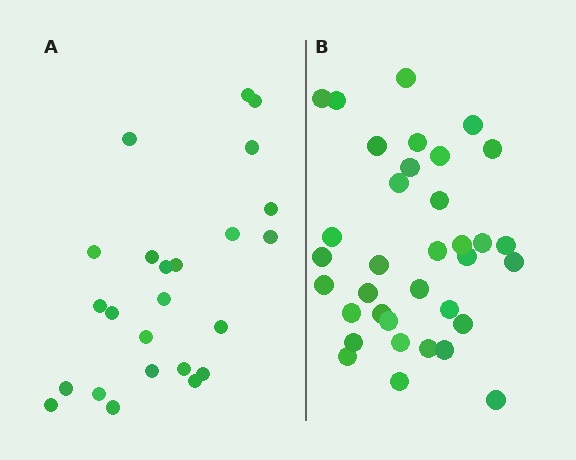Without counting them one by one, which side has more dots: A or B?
Region B (the right region) has more dots.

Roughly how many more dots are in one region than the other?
Region B has roughly 12 or so more dots than region A.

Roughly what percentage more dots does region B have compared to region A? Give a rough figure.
About 45% more.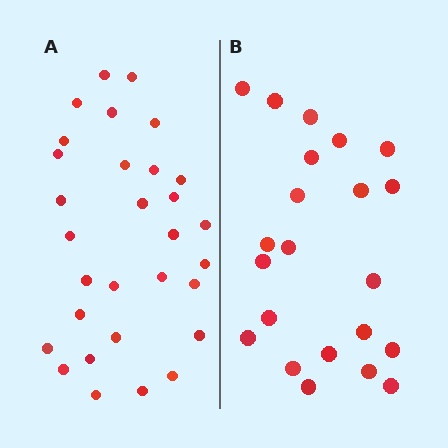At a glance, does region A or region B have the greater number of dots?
Region A (the left region) has more dots.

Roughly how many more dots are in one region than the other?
Region A has roughly 8 or so more dots than region B.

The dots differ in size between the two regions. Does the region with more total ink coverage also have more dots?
No. Region B has more total ink coverage because its dots are larger, but region A actually contains more individual dots. Total area can be misleading — the number of items is what matters here.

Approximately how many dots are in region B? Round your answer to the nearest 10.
About 20 dots. (The exact count is 22, which rounds to 20.)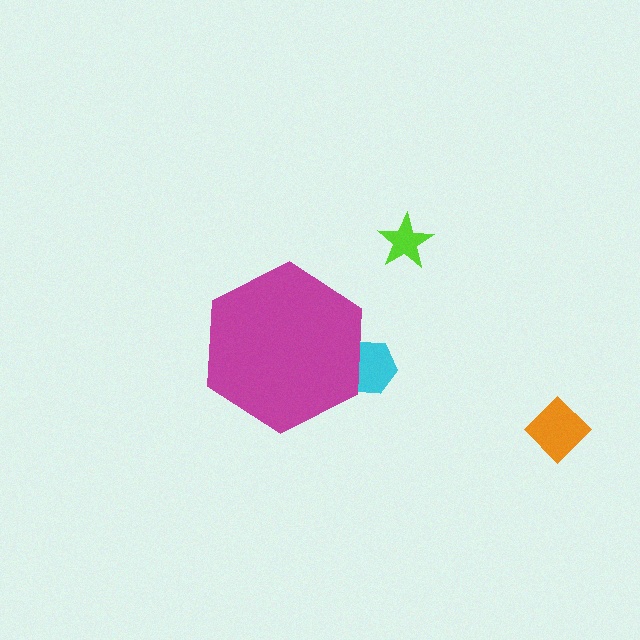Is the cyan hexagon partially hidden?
Yes, the cyan hexagon is partially hidden behind the magenta hexagon.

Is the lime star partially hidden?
No, the lime star is fully visible.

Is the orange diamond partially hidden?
No, the orange diamond is fully visible.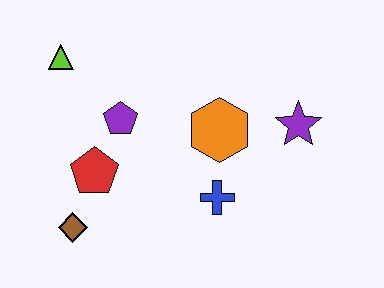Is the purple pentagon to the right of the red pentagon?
Yes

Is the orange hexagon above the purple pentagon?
No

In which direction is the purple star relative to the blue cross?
The purple star is to the right of the blue cross.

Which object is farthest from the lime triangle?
The purple star is farthest from the lime triangle.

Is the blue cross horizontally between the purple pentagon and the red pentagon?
No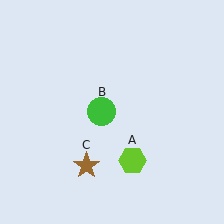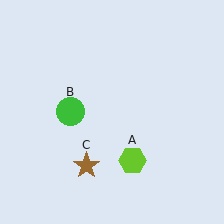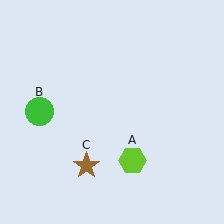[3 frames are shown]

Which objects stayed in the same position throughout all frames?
Lime hexagon (object A) and brown star (object C) remained stationary.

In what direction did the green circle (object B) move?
The green circle (object B) moved left.